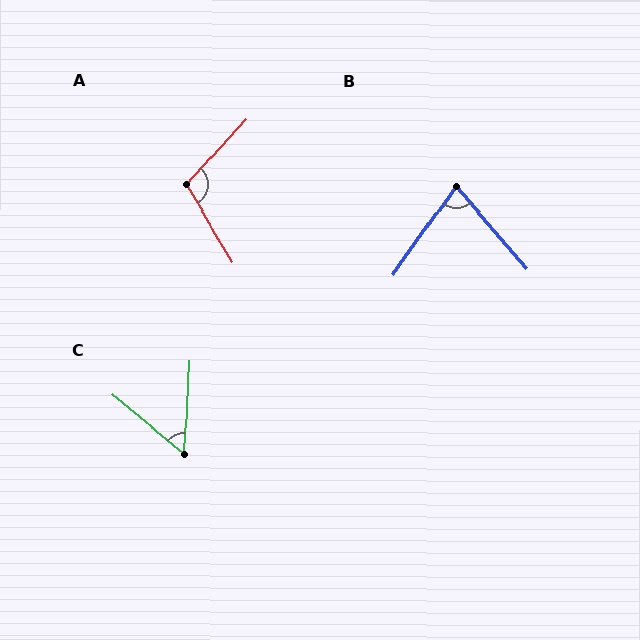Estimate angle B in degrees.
Approximately 76 degrees.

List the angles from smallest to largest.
C (53°), B (76°), A (107°).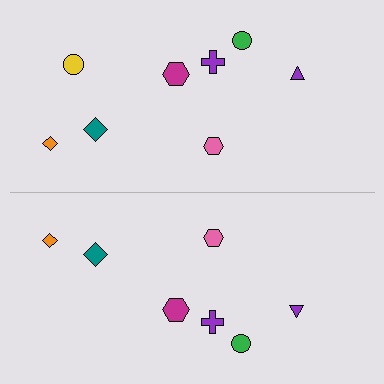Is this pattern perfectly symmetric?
No, the pattern is not perfectly symmetric. A yellow circle is missing from the bottom side.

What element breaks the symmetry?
A yellow circle is missing from the bottom side.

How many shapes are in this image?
There are 15 shapes in this image.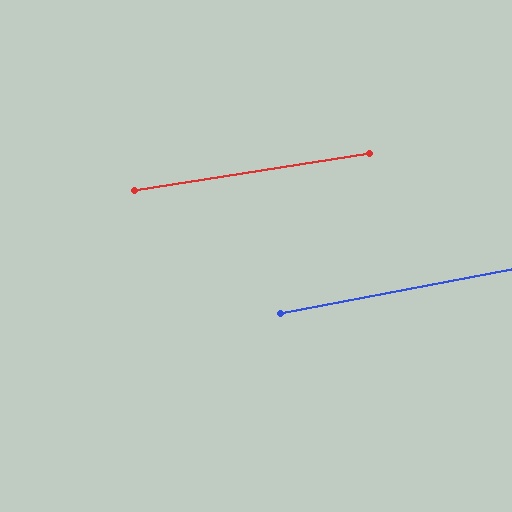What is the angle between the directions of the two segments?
Approximately 2 degrees.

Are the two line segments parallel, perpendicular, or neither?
Parallel — their directions differ by only 1.9°.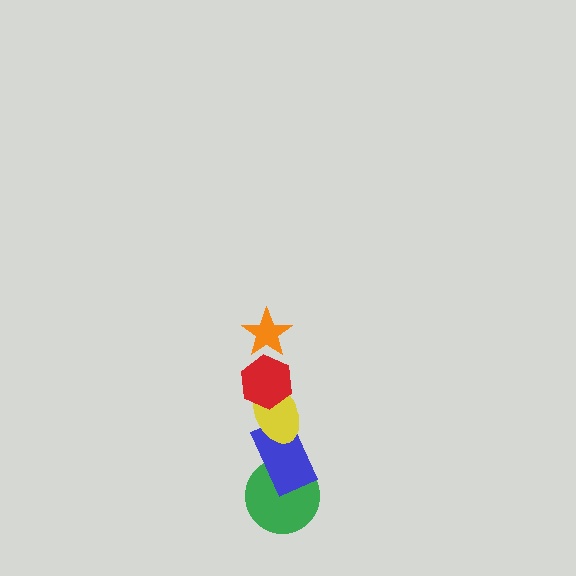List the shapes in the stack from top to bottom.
From top to bottom: the orange star, the red hexagon, the yellow ellipse, the blue rectangle, the green circle.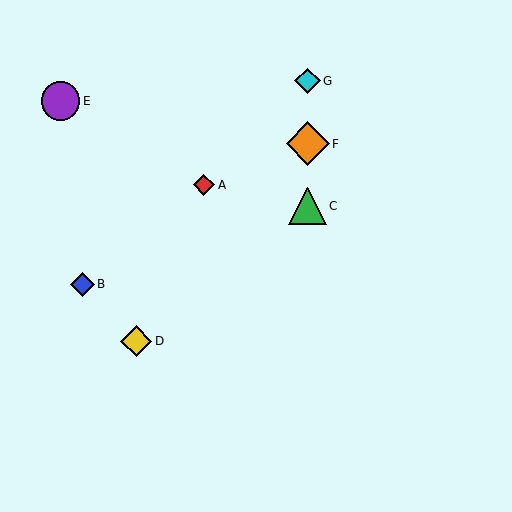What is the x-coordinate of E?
Object E is at x≈60.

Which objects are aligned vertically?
Objects C, F, G are aligned vertically.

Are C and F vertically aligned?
Yes, both are at x≈308.